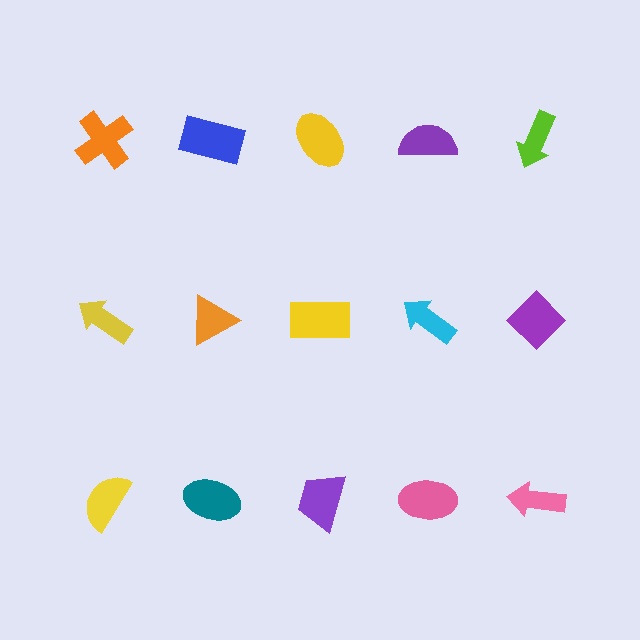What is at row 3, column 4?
A pink ellipse.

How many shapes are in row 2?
5 shapes.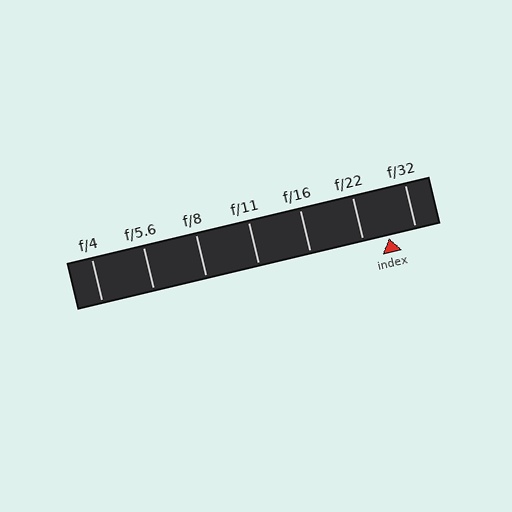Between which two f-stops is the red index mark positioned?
The index mark is between f/22 and f/32.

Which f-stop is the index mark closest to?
The index mark is closest to f/22.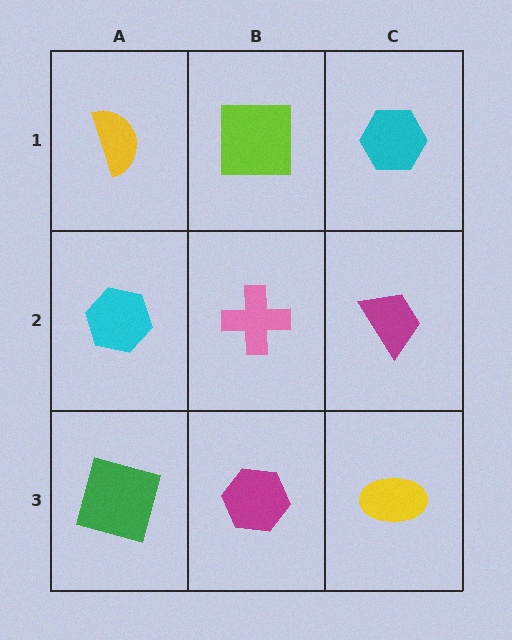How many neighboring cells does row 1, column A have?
2.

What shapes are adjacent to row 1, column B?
A pink cross (row 2, column B), a yellow semicircle (row 1, column A), a cyan hexagon (row 1, column C).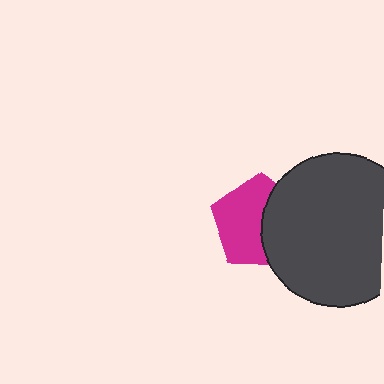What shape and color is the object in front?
The object in front is a dark gray circle.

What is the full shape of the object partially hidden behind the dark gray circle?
The partially hidden object is a magenta pentagon.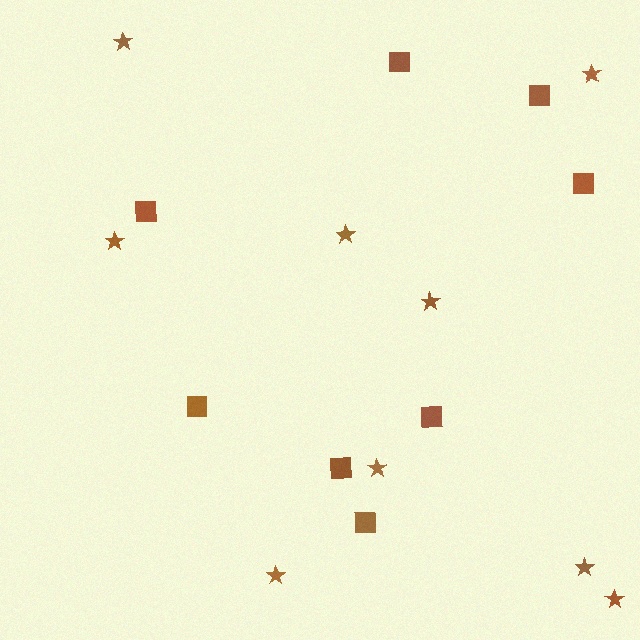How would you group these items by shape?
There are 2 groups: one group of stars (9) and one group of squares (8).